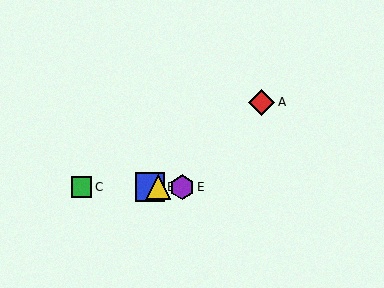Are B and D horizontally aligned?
Yes, both are at y≈187.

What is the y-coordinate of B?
Object B is at y≈187.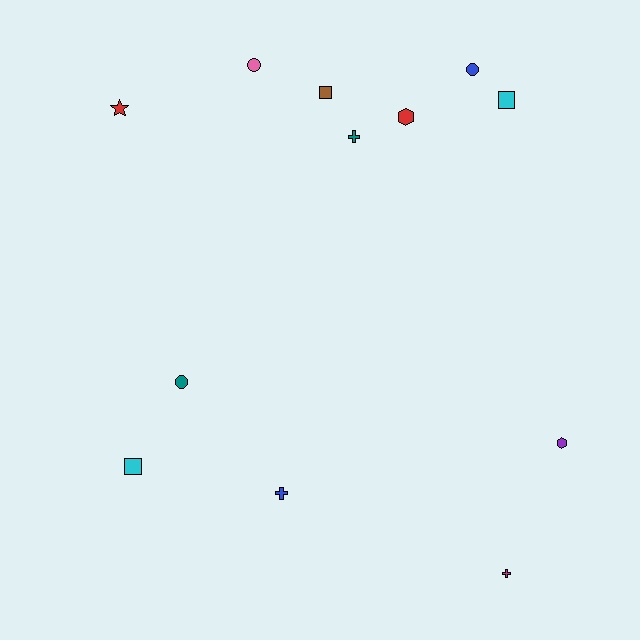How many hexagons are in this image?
There are 2 hexagons.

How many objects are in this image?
There are 12 objects.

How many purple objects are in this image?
There is 1 purple object.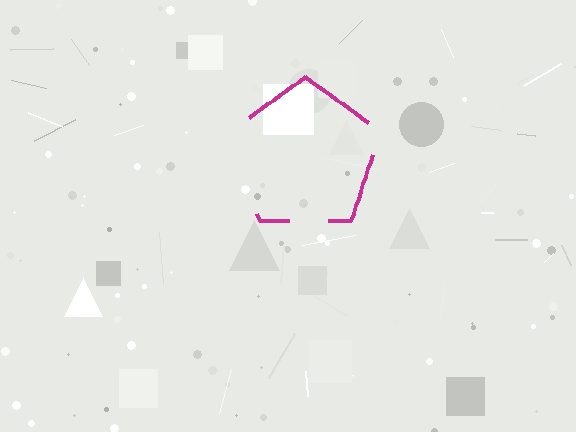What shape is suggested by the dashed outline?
The dashed outline suggests a pentagon.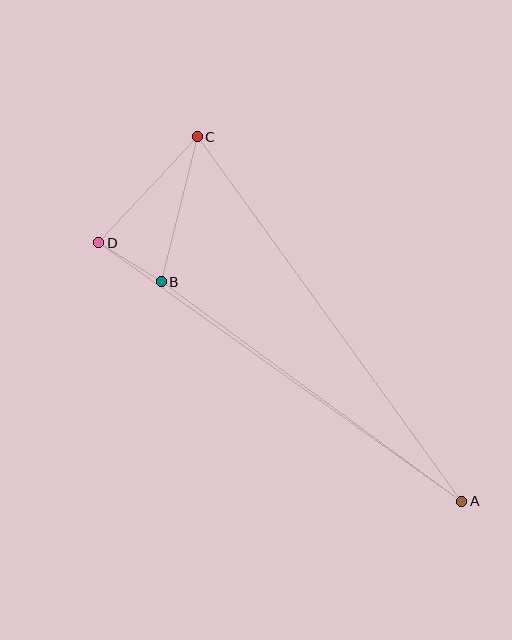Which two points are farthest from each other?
Points A and C are farthest from each other.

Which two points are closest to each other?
Points B and D are closest to each other.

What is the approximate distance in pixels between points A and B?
The distance between A and B is approximately 372 pixels.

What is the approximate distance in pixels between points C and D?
The distance between C and D is approximately 145 pixels.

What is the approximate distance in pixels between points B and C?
The distance between B and C is approximately 149 pixels.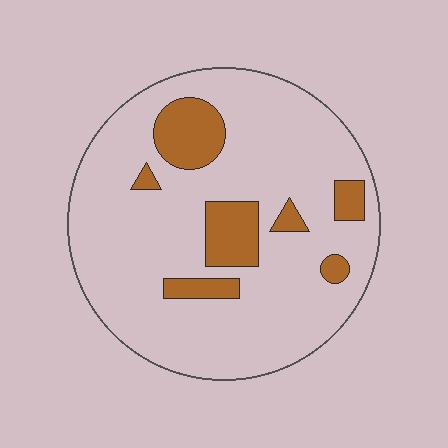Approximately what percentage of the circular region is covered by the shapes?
Approximately 15%.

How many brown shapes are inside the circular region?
7.